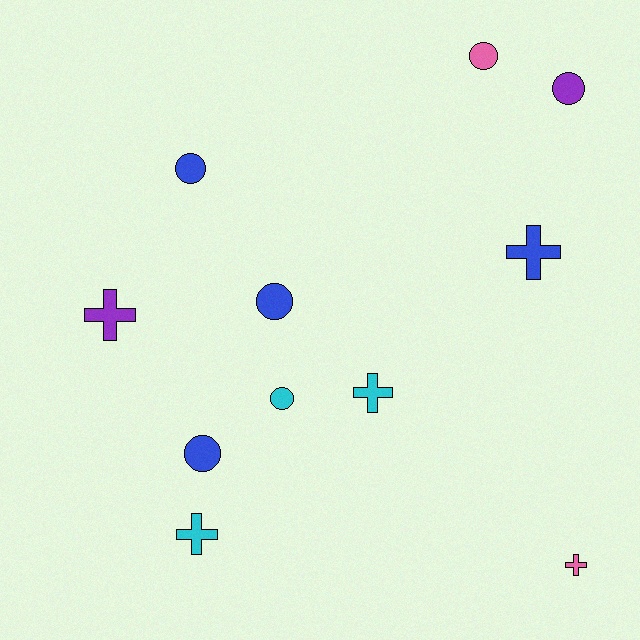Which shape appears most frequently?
Circle, with 6 objects.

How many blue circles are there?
There are 3 blue circles.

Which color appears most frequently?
Blue, with 4 objects.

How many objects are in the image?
There are 11 objects.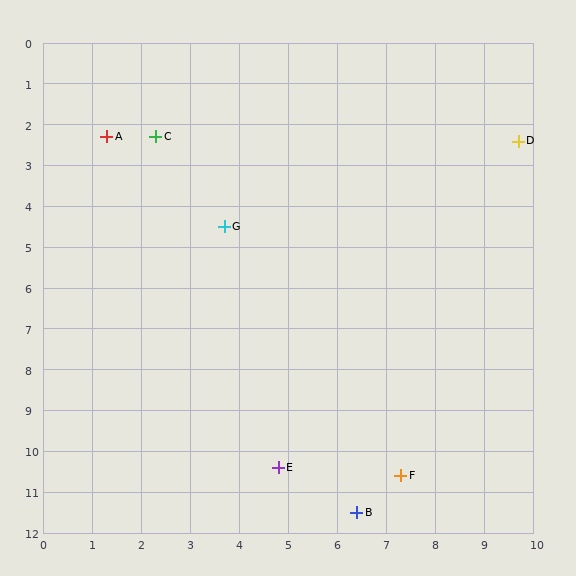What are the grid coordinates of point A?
Point A is at approximately (1.3, 2.3).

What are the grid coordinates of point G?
Point G is at approximately (3.7, 4.5).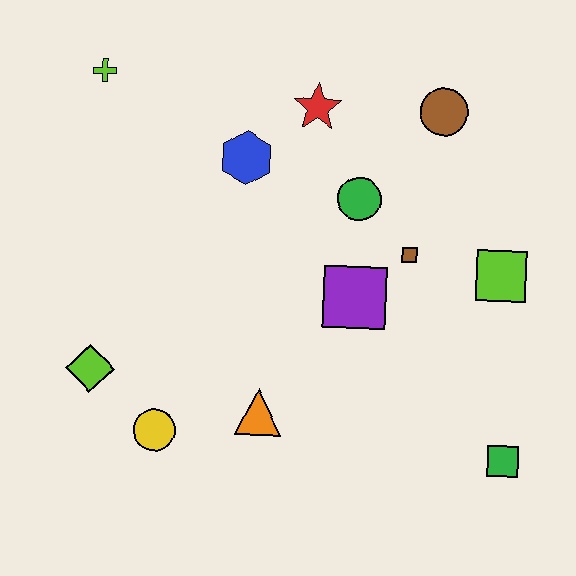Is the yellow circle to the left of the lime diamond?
No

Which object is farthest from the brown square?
The lime cross is farthest from the brown square.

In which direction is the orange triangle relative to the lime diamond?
The orange triangle is to the right of the lime diamond.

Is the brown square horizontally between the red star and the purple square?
No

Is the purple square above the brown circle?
No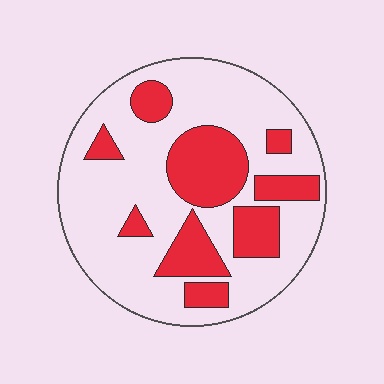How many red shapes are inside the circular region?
9.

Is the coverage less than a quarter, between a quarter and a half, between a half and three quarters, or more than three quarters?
Between a quarter and a half.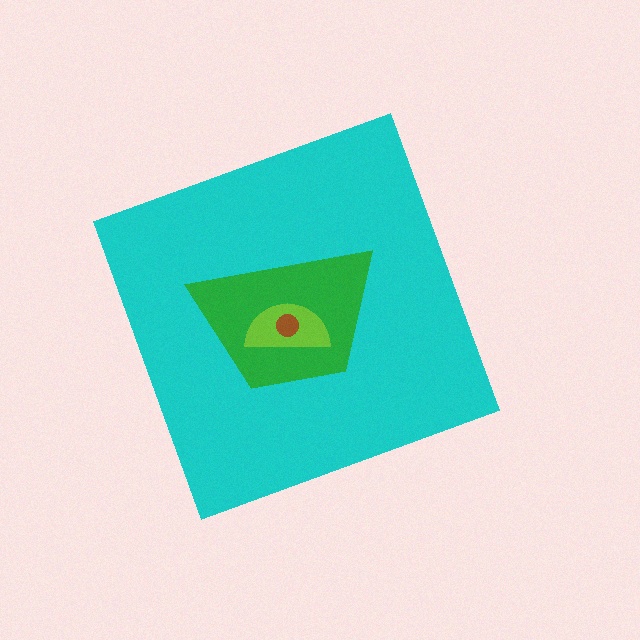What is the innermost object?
The brown circle.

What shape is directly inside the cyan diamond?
The green trapezoid.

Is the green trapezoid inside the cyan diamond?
Yes.